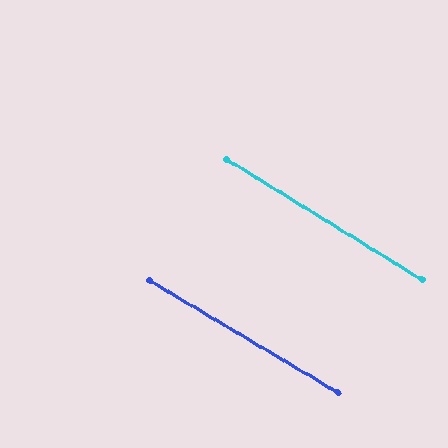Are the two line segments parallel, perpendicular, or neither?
Parallel — their directions differ by only 0.8°.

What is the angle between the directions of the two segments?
Approximately 1 degree.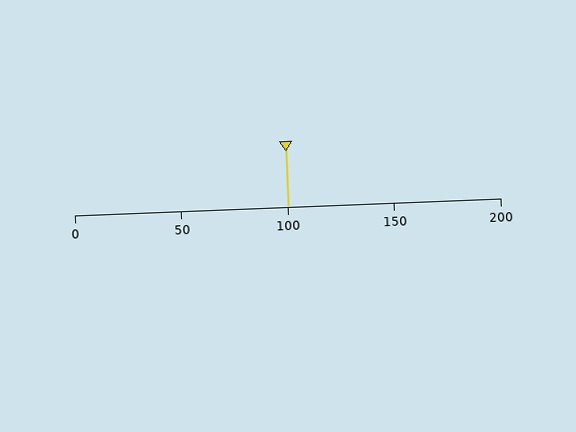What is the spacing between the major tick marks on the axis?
The major ticks are spaced 50 apart.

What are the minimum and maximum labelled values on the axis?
The axis runs from 0 to 200.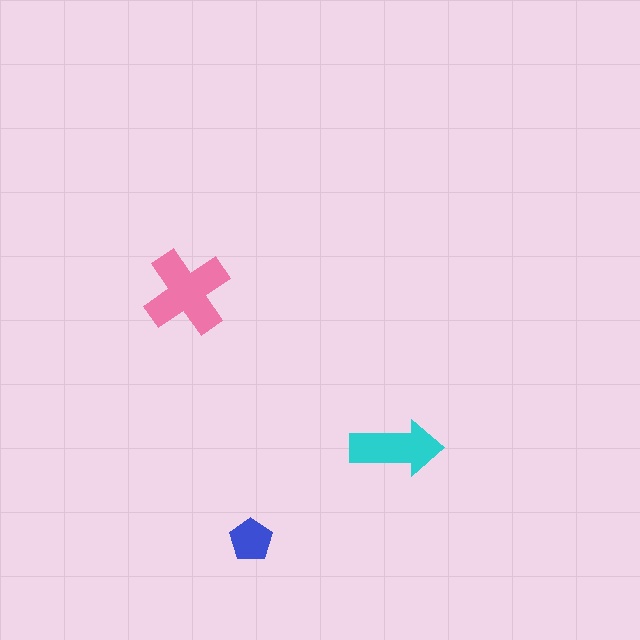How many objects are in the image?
There are 3 objects in the image.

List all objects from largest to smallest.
The pink cross, the cyan arrow, the blue pentagon.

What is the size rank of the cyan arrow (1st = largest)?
2nd.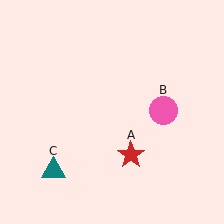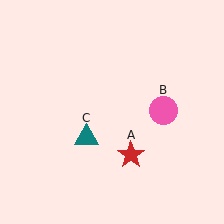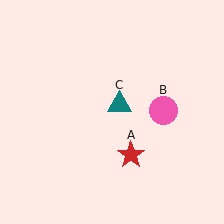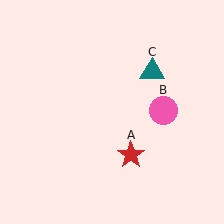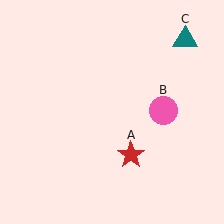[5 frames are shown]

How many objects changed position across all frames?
1 object changed position: teal triangle (object C).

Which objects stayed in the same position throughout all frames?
Red star (object A) and pink circle (object B) remained stationary.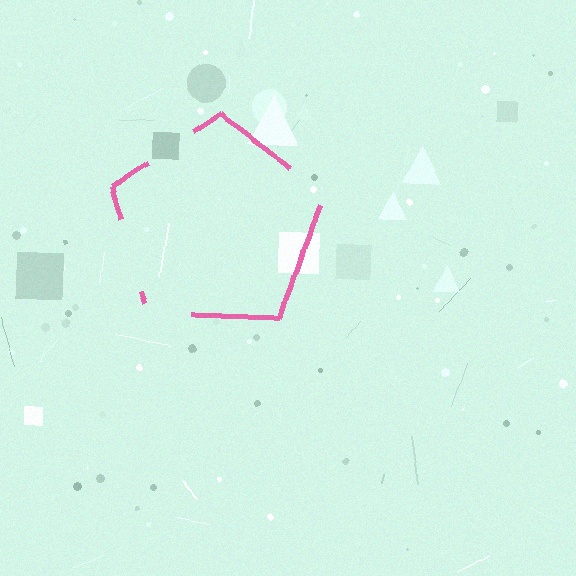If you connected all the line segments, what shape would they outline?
They would outline a pentagon.